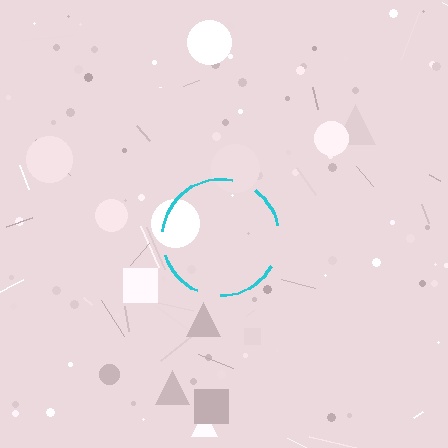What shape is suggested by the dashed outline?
The dashed outline suggests a circle.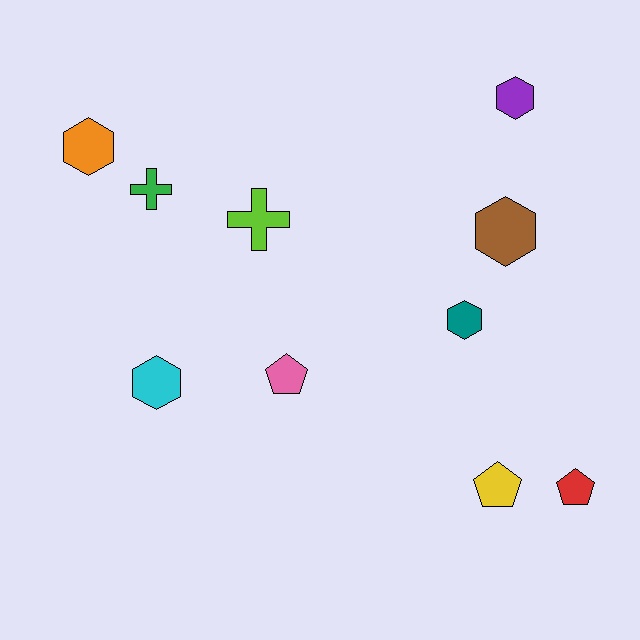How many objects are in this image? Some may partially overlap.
There are 10 objects.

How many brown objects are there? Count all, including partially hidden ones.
There is 1 brown object.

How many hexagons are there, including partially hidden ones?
There are 5 hexagons.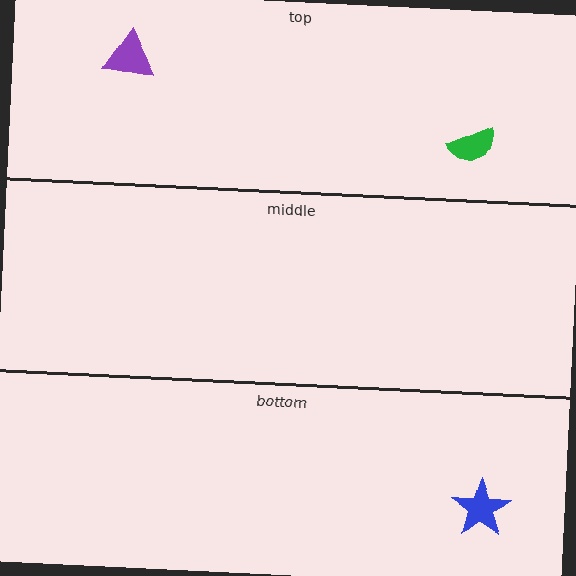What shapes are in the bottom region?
The blue star.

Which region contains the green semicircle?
The top region.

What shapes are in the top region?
The purple triangle, the green semicircle.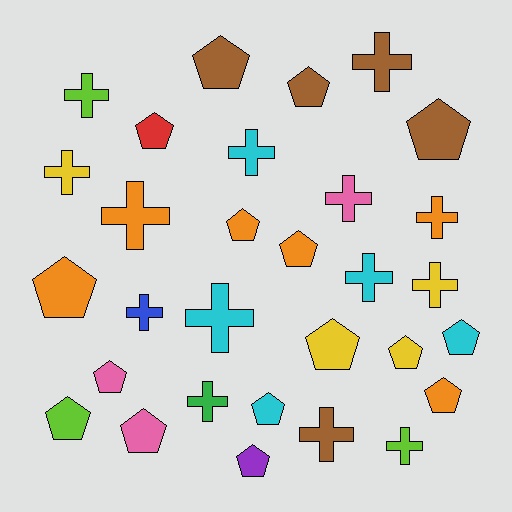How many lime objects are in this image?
There are 3 lime objects.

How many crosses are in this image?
There are 14 crosses.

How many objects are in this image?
There are 30 objects.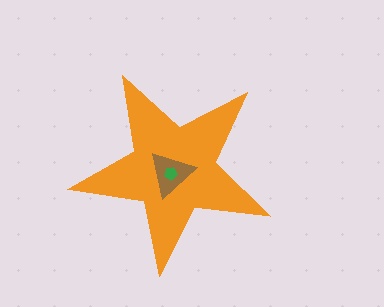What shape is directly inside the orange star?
The brown triangle.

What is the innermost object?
The green pentagon.